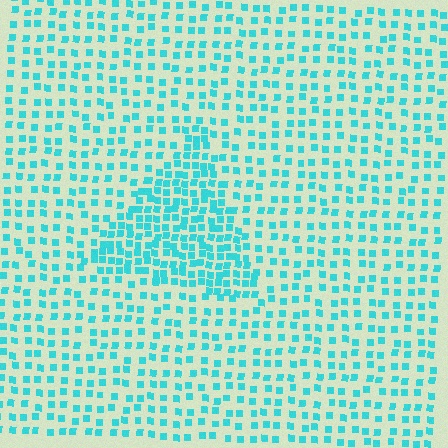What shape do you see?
I see a triangle.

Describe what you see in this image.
The image contains small cyan elements arranged at two different densities. A triangle-shaped region is visible where the elements are more densely packed than the surrounding area.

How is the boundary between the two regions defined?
The boundary is defined by a change in element density (approximately 2.0x ratio). All elements are the same color, size, and shape.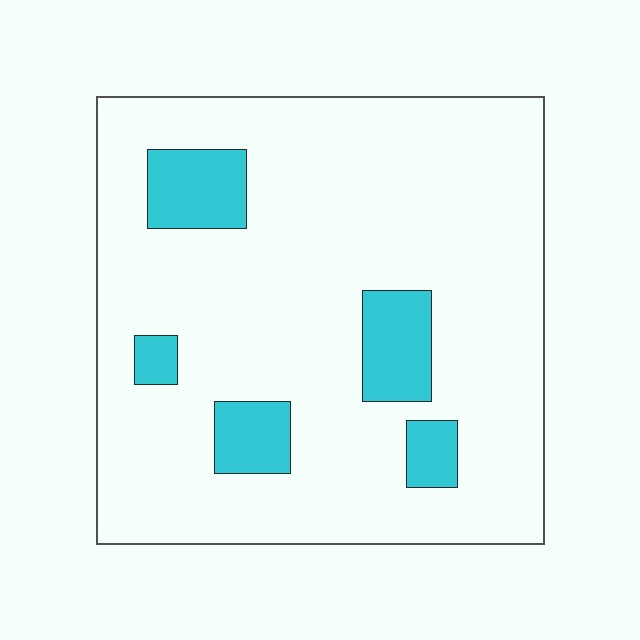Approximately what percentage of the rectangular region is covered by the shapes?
Approximately 15%.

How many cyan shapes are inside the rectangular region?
5.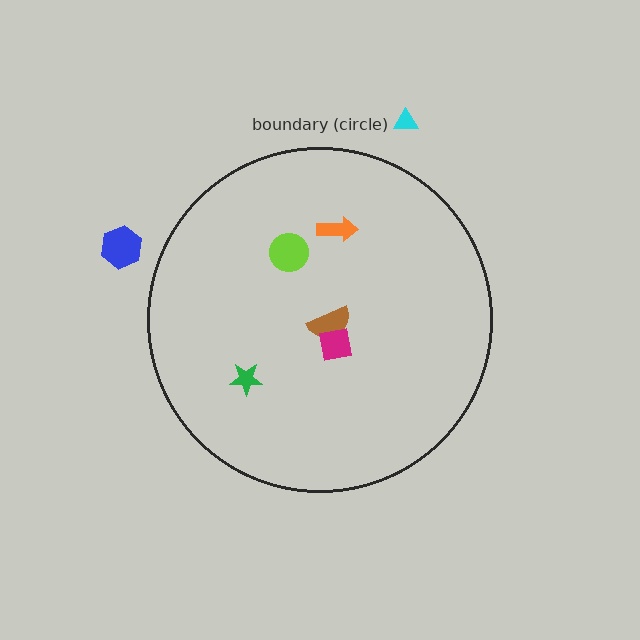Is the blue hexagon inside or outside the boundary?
Outside.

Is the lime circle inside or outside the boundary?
Inside.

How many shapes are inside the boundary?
5 inside, 2 outside.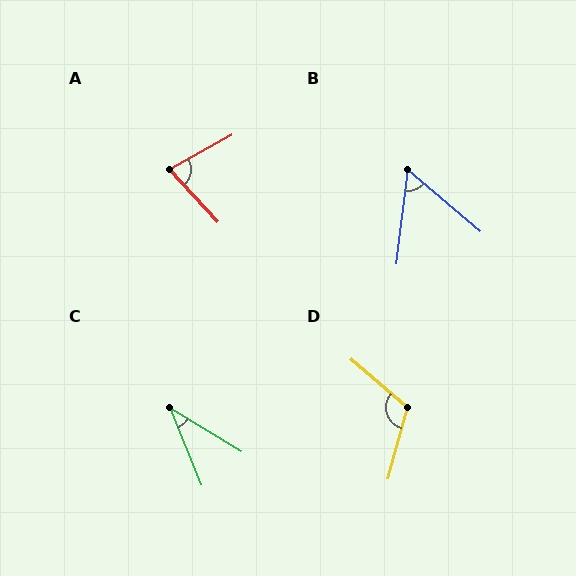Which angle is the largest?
D, at approximately 115 degrees.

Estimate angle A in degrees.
Approximately 76 degrees.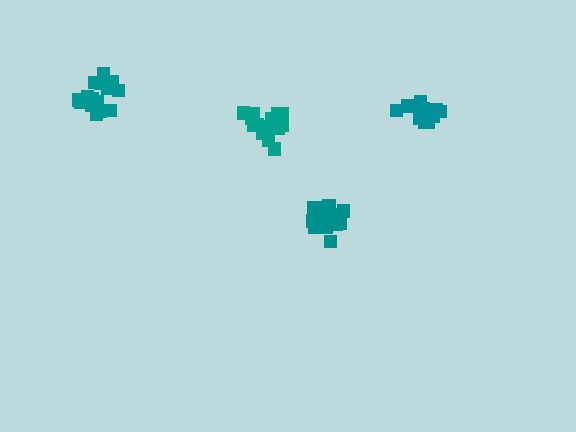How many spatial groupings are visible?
There are 4 spatial groupings.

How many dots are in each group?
Group 1: 18 dots, Group 2: 16 dots, Group 3: 14 dots, Group 4: 18 dots (66 total).